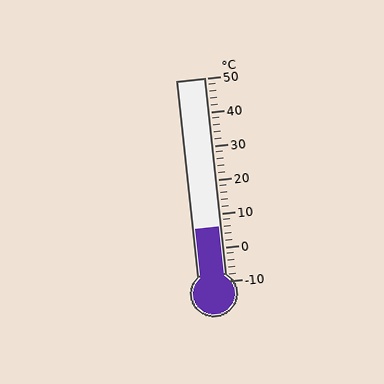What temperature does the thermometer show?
The thermometer shows approximately 6°C.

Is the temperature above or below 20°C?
The temperature is below 20°C.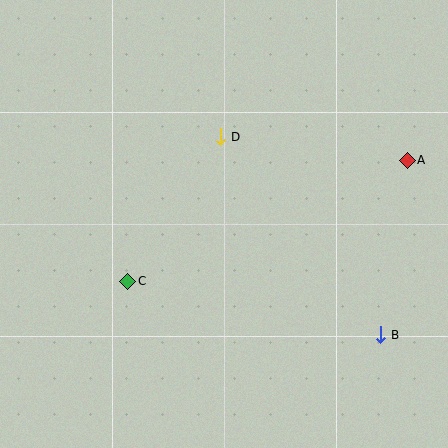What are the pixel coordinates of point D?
Point D is at (221, 137).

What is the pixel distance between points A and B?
The distance between A and B is 177 pixels.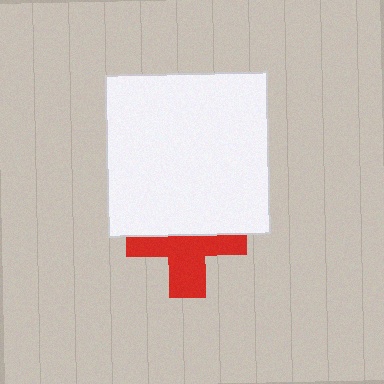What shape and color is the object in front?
The object in front is a white square.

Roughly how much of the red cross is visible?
About half of it is visible (roughly 53%).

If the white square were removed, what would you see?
You would see the complete red cross.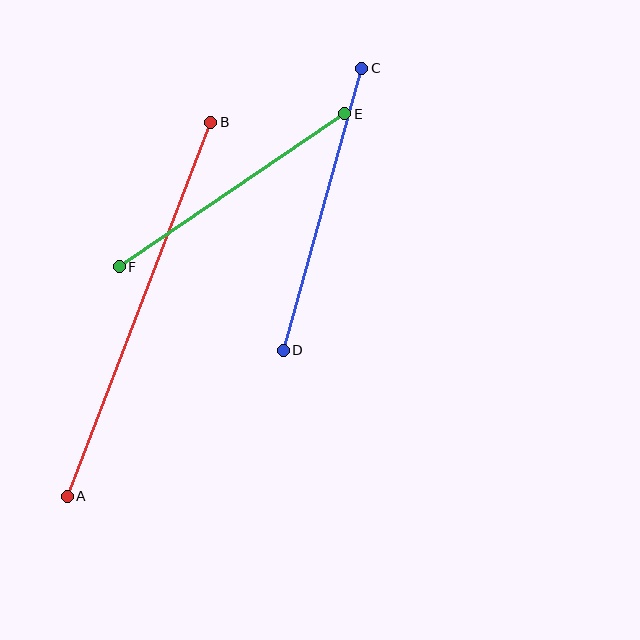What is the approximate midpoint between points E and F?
The midpoint is at approximately (232, 190) pixels.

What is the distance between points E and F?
The distance is approximately 273 pixels.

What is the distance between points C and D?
The distance is approximately 293 pixels.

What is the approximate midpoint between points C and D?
The midpoint is at approximately (323, 209) pixels.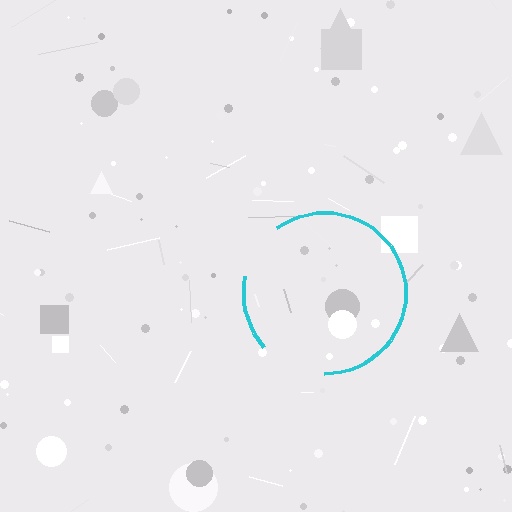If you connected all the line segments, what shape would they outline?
They would outline a circle.